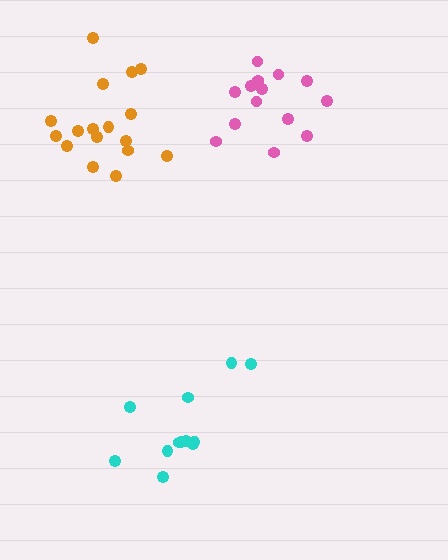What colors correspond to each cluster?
The clusters are colored: orange, pink, cyan.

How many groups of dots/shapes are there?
There are 3 groups.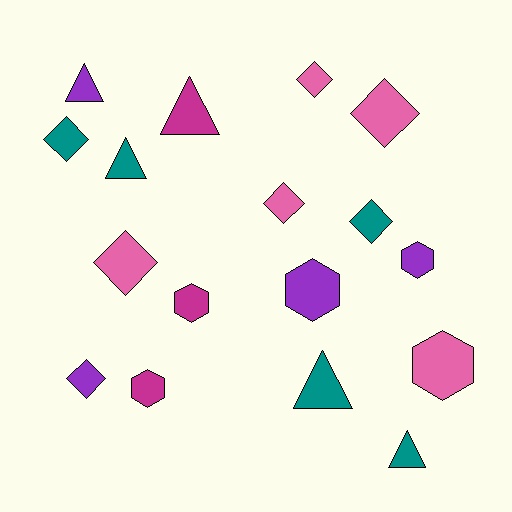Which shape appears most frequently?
Diamond, with 7 objects.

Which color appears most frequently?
Pink, with 5 objects.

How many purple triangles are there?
There is 1 purple triangle.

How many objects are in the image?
There are 17 objects.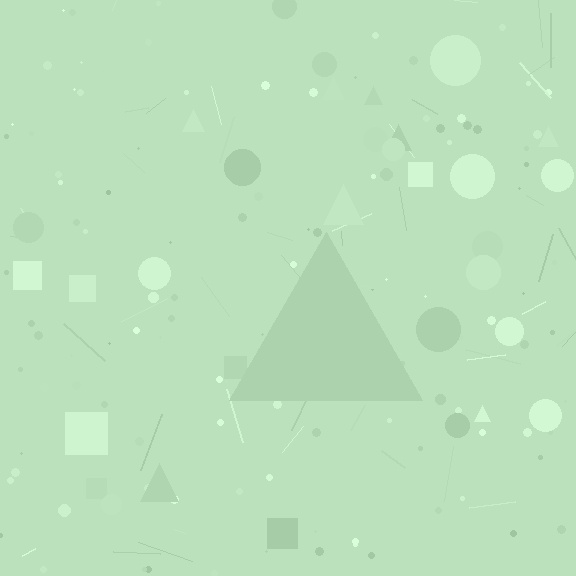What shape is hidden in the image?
A triangle is hidden in the image.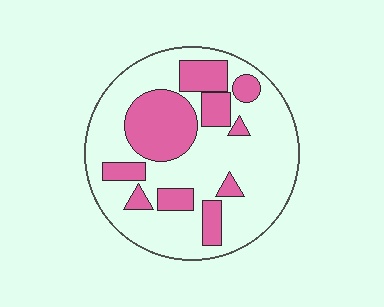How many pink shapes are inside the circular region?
10.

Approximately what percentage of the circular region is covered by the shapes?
Approximately 30%.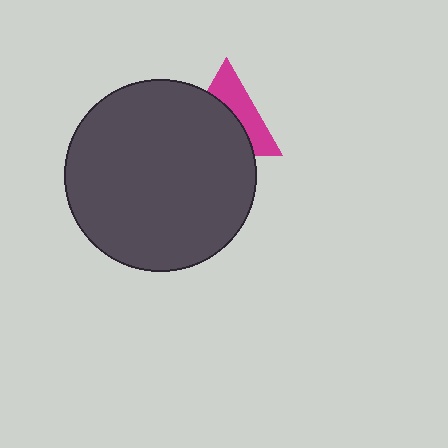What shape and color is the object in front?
The object in front is a dark gray circle.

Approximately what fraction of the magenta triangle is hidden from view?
Roughly 58% of the magenta triangle is hidden behind the dark gray circle.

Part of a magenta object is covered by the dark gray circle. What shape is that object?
It is a triangle.